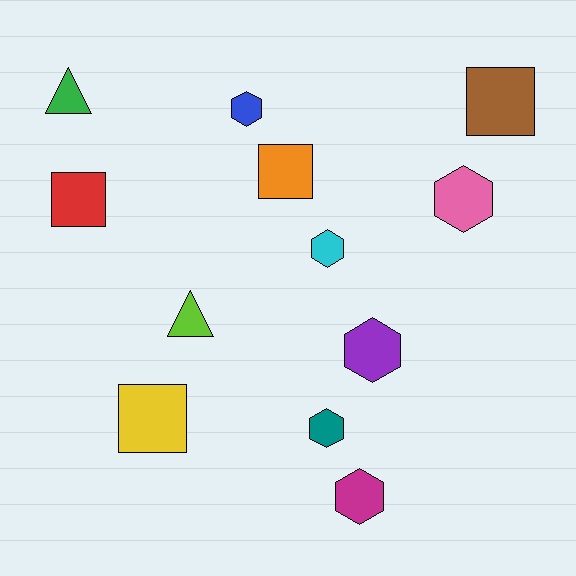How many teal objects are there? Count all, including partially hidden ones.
There is 1 teal object.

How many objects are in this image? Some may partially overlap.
There are 12 objects.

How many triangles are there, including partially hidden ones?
There are 2 triangles.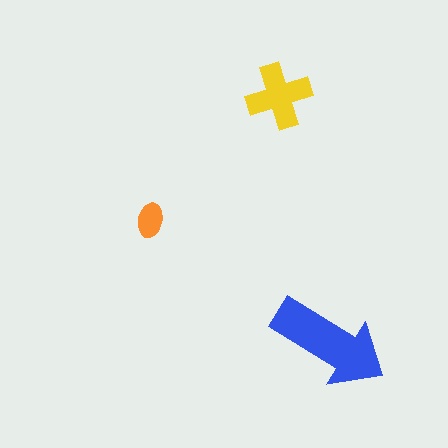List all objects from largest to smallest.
The blue arrow, the yellow cross, the orange ellipse.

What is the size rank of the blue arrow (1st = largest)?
1st.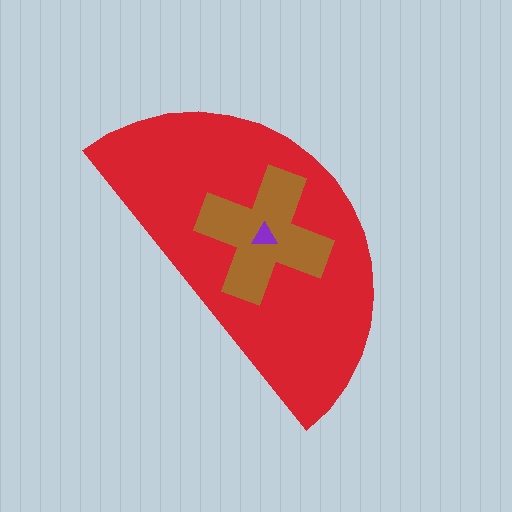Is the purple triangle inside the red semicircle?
Yes.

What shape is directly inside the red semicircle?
The brown cross.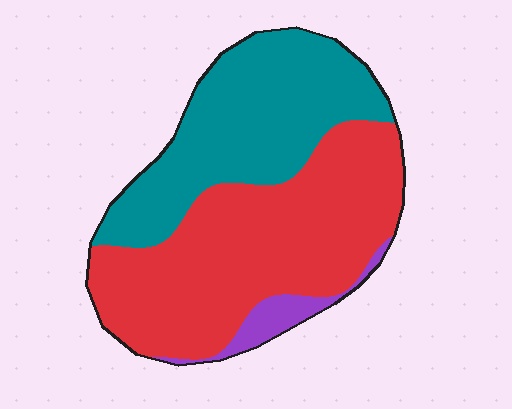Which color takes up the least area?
Purple, at roughly 5%.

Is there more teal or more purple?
Teal.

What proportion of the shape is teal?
Teal covers 39% of the shape.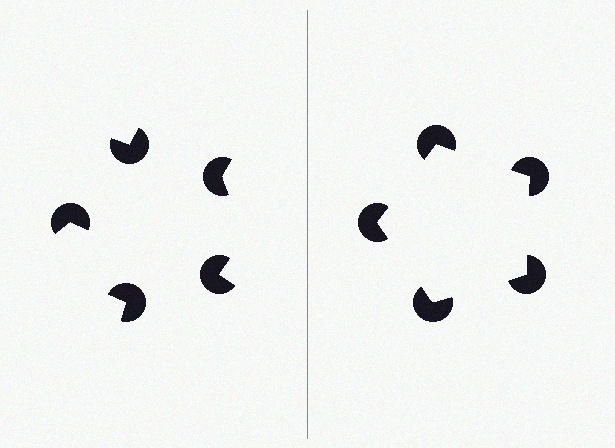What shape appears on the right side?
An illusory pentagon.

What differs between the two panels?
The pac-man discs are positioned identically on both sides; only the wedge orientations differ. On the right they align to a pentagon; on the left they are misaligned.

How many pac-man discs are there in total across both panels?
10 — 5 on each side.